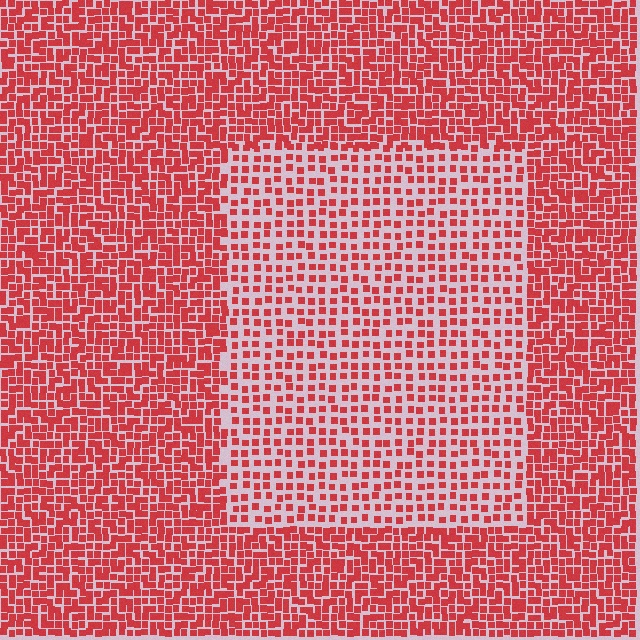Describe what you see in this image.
The image contains small red elements arranged at two different densities. A rectangle-shaped region is visible where the elements are less densely packed than the surrounding area.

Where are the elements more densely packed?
The elements are more densely packed outside the rectangle boundary.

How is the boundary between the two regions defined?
The boundary is defined by a change in element density (approximately 1.9x ratio). All elements are the same color, size, and shape.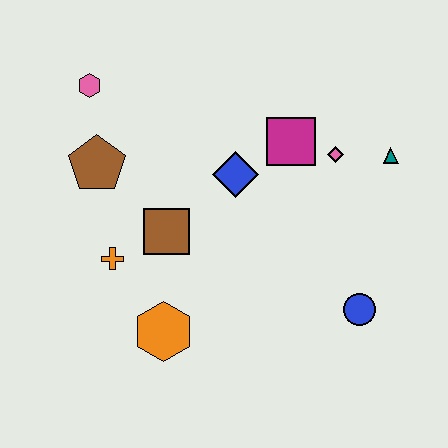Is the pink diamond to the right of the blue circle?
No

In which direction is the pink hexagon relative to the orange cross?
The pink hexagon is above the orange cross.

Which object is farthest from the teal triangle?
The pink hexagon is farthest from the teal triangle.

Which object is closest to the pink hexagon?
The brown pentagon is closest to the pink hexagon.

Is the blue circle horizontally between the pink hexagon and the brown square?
No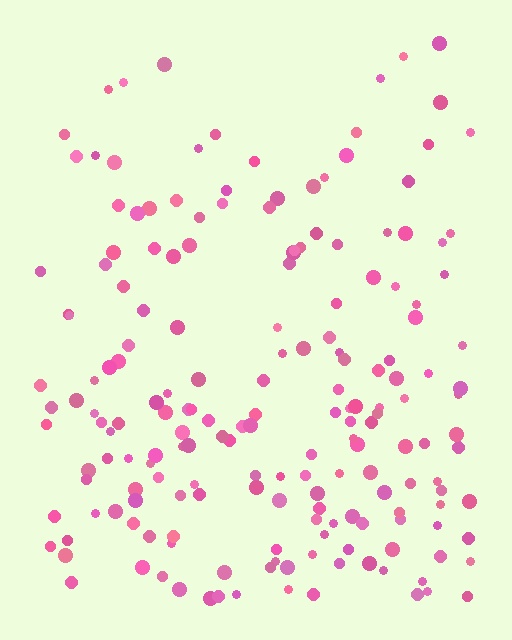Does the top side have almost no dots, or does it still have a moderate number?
Still a moderate number, just noticeably fewer than the bottom.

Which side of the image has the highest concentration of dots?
The bottom.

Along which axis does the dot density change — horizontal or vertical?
Vertical.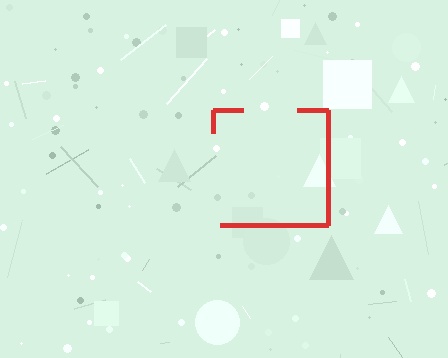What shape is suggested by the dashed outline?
The dashed outline suggests a square.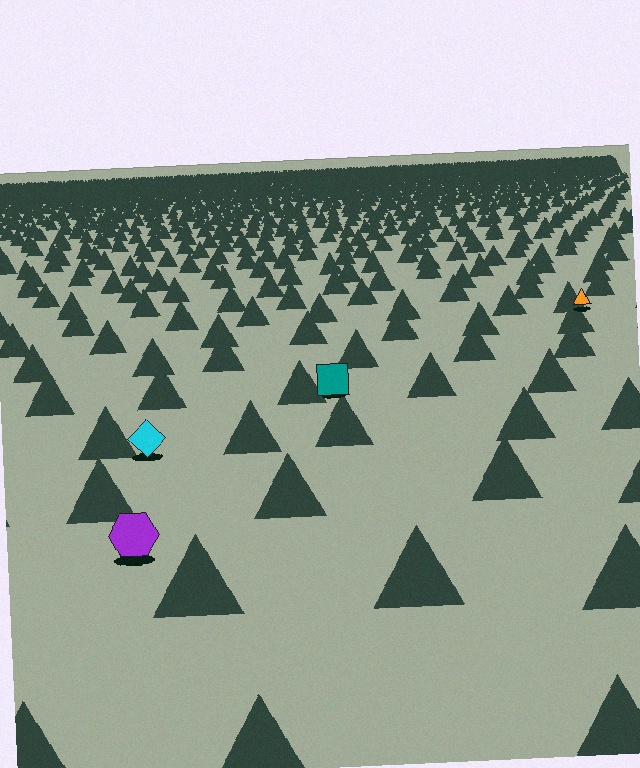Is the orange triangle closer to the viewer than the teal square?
No. The teal square is closer — you can tell from the texture gradient: the ground texture is coarser near it.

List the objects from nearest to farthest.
From nearest to farthest: the purple hexagon, the cyan diamond, the teal square, the orange triangle.